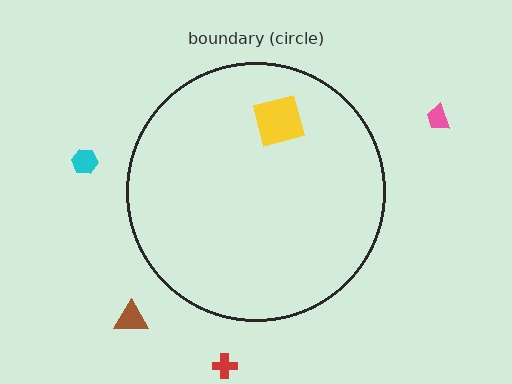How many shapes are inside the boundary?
1 inside, 4 outside.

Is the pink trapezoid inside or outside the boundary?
Outside.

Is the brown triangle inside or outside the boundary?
Outside.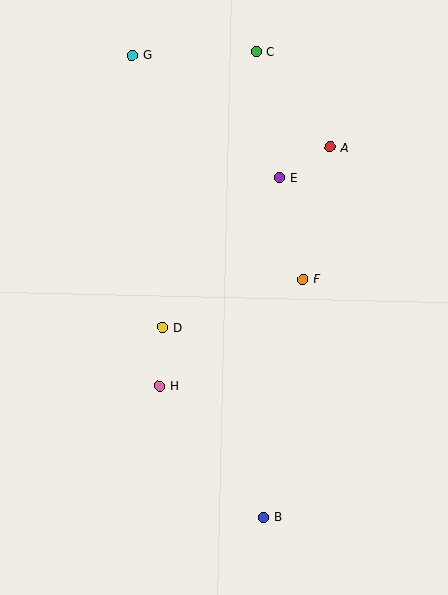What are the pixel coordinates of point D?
Point D is at (163, 327).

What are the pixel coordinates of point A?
Point A is at (330, 147).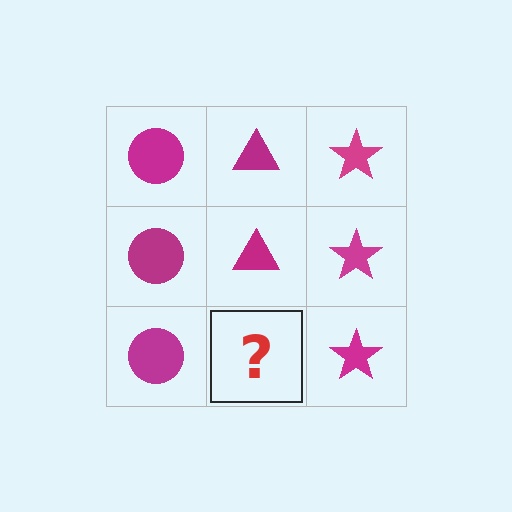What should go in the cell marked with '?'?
The missing cell should contain a magenta triangle.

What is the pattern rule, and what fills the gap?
The rule is that each column has a consistent shape. The gap should be filled with a magenta triangle.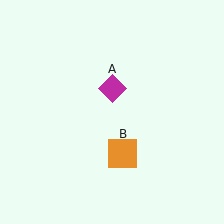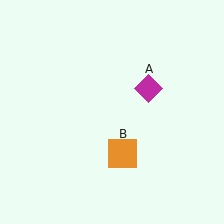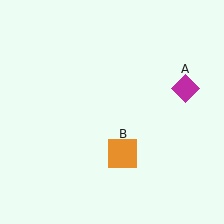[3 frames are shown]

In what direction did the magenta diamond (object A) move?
The magenta diamond (object A) moved right.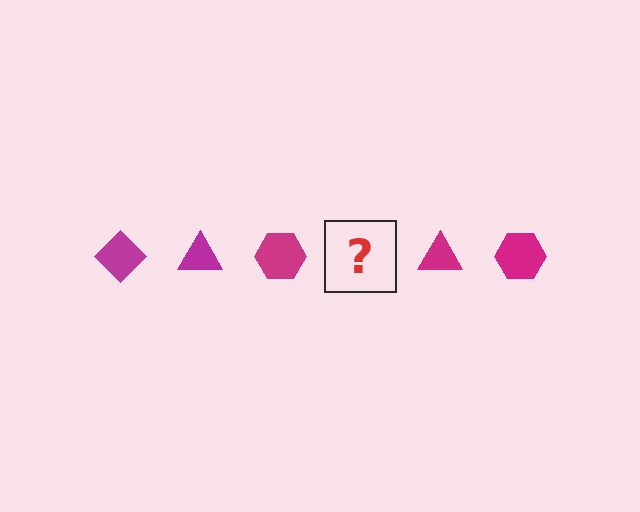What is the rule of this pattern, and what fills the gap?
The rule is that the pattern cycles through diamond, triangle, hexagon shapes in magenta. The gap should be filled with a magenta diamond.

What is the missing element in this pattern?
The missing element is a magenta diamond.